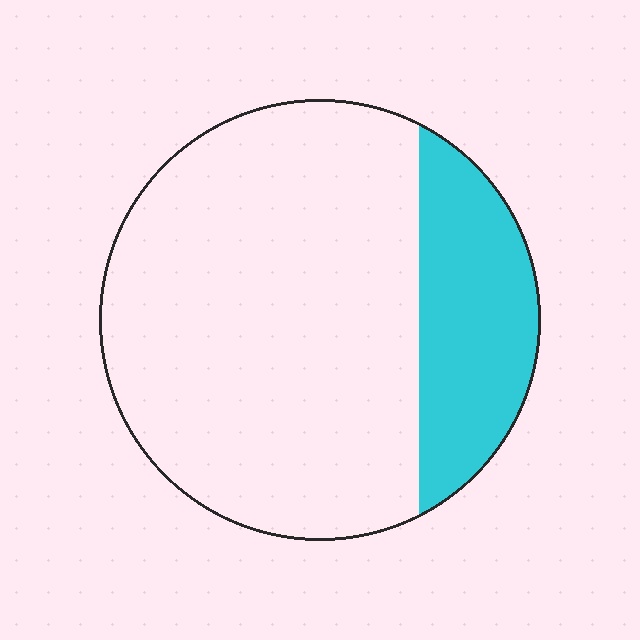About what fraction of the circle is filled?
About one fifth (1/5).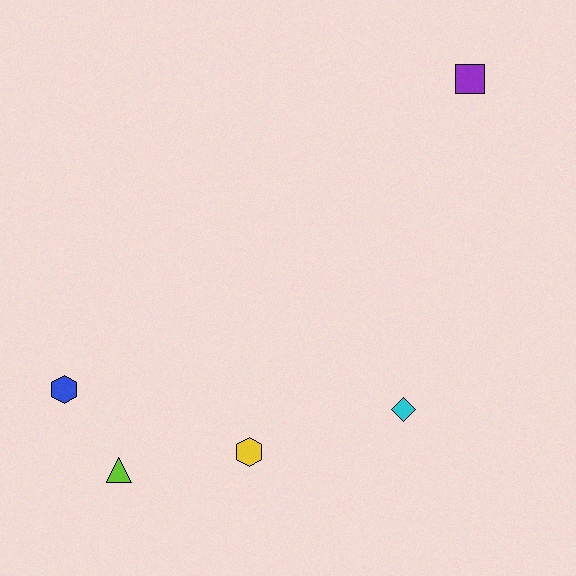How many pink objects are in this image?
There are no pink objects.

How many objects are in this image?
There are 5 objects.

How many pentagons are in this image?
There are no pentagons.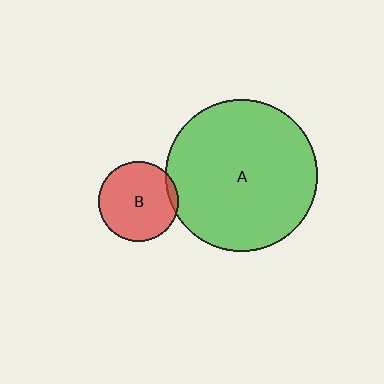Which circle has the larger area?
Circle A (green).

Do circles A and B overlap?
Yes.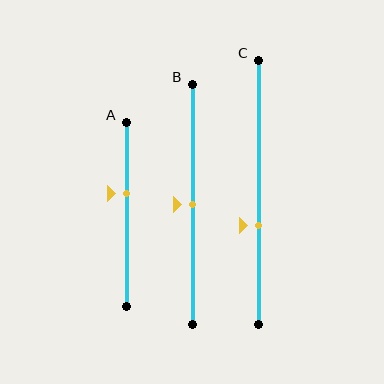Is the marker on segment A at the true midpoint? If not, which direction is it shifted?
No, the marker on segment A is shifted upward by about 12% of the segment length.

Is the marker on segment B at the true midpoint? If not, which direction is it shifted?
Yes, the marker on segment B is at the true midpoint.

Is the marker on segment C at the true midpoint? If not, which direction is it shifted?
No, the marker on segment C is shifted downward by about 13% of the segment length.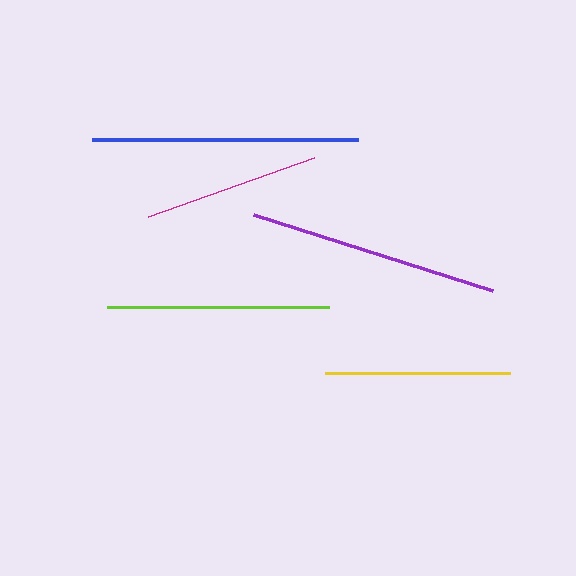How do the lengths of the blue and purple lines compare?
The blue and purple lines are approximately the same length.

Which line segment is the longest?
The blue line is the longest at approximately 267 pixels.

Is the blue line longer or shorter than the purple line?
The blue line is longer than the purple line.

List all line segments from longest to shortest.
From longest to shortest: blue, purple, lime, yellow, magenta.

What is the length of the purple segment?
The purple segment is approximately 251 pixels long.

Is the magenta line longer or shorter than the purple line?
The purple line is longer than the magenta line.